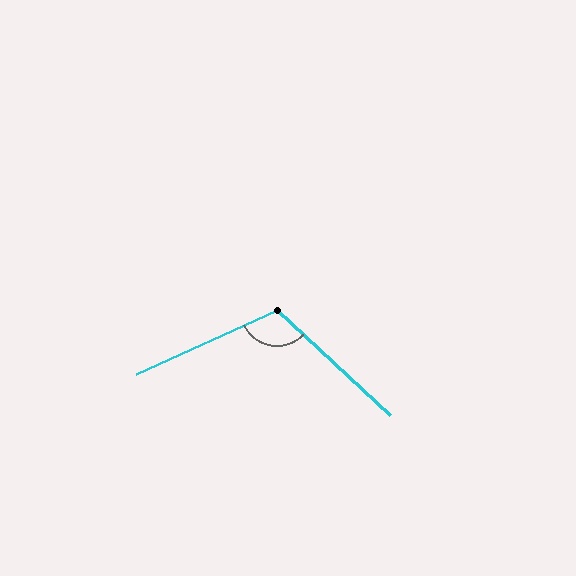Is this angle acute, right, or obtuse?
It is obtuse.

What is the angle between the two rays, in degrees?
Approximately 113 degrees.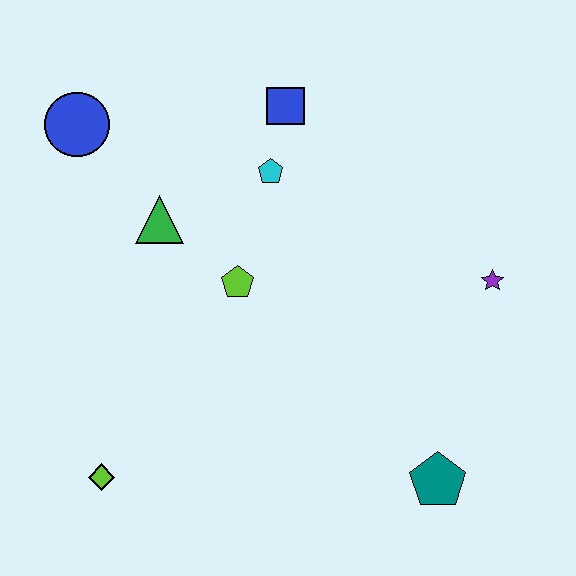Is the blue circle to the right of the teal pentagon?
No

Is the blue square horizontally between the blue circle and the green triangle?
No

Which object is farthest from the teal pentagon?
The blue circle is farthest from the teal pentagon.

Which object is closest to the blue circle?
The green triangle is closest to the blue circle.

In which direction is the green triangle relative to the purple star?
The green triangle is to the left of the purple star.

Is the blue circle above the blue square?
No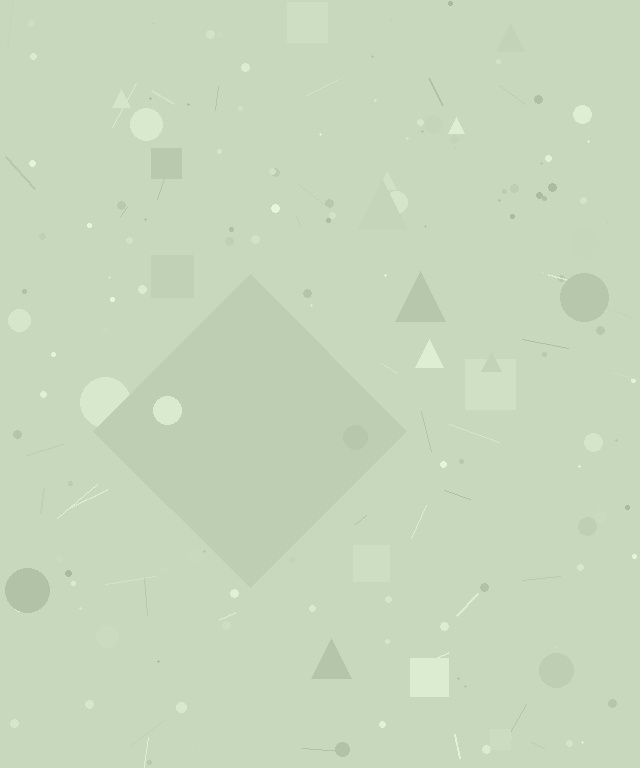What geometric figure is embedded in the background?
A diamond is embedded in the background.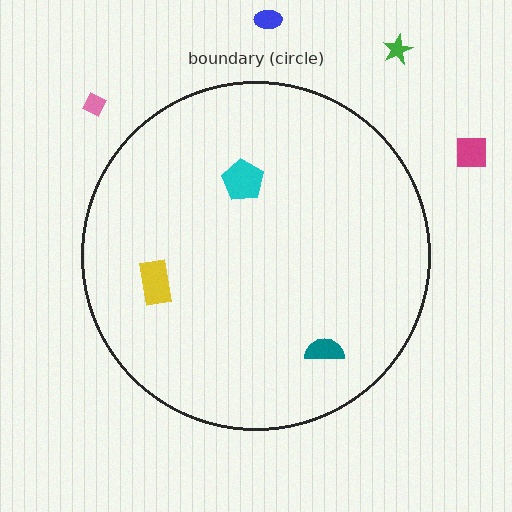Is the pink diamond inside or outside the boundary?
Outside.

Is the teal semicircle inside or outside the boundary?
Inside.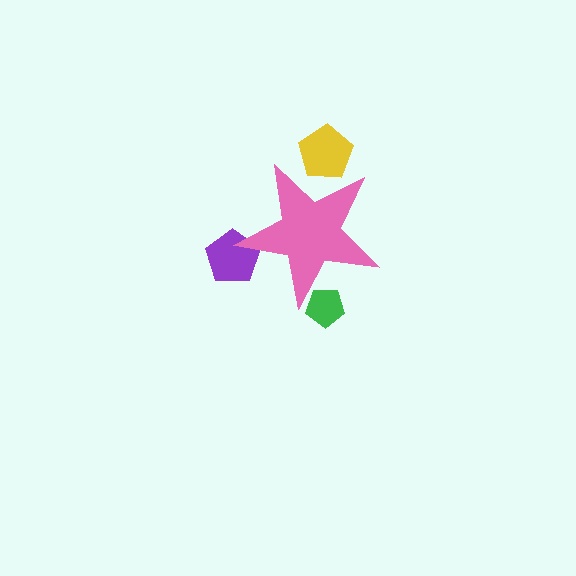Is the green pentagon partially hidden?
Yes, the green pentagon is partially hidden behind the pink star.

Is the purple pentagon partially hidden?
Yes, the purple pentagon is partially hidden behind the pink star.